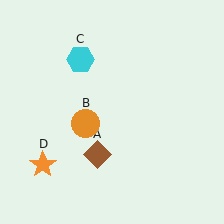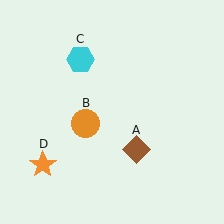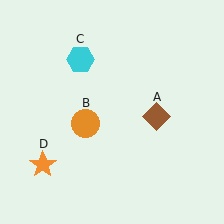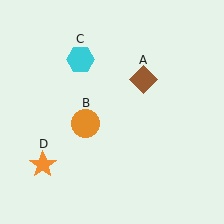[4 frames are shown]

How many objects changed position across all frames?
1 object changed position: brown diamond (object A).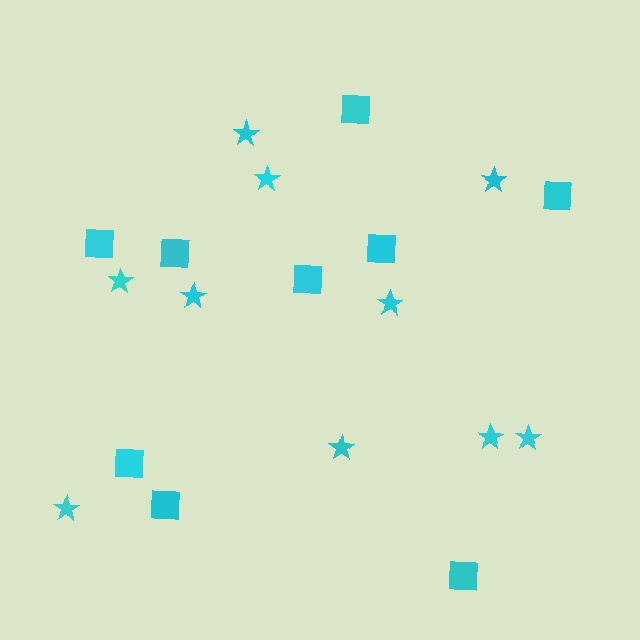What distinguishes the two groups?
There are 2 groups: one group of squares (9) and one group of stars (10).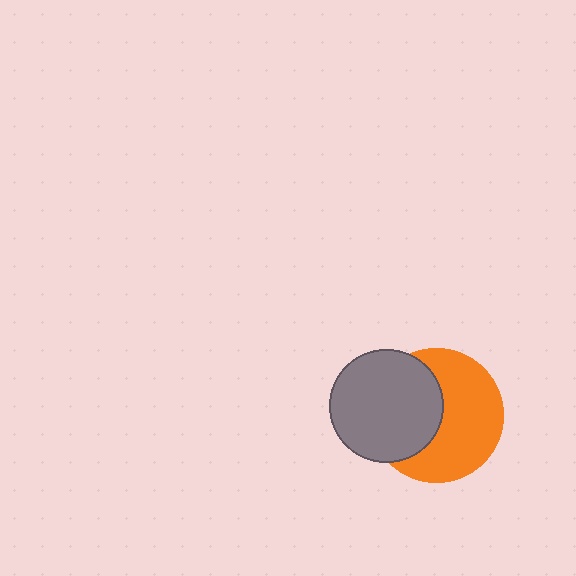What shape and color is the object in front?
The object in front is a gray circle.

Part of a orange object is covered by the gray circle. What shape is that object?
It is a circle.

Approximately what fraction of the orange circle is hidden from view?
Roughly 42% of the orange circle is hidden behind the gray circle.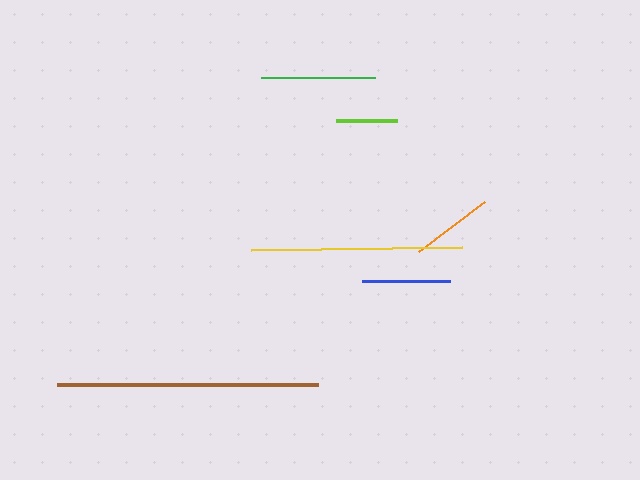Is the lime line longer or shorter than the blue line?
The blue line is longer than the lime line.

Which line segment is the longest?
The brown line is the longest at approximately 261 pixels.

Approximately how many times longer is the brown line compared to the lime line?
The brown line is approximately 4.3 times the length of the lime line.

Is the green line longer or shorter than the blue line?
The green line is longer than the blue line.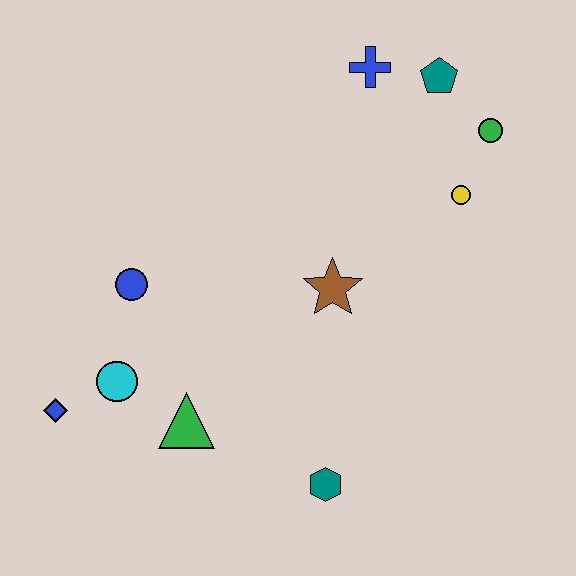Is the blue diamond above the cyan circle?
No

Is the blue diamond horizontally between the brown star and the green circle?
No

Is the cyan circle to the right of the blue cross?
No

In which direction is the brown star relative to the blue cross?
The brown star is below the blue cross.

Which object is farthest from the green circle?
The blue diamond is farthest from the green circle.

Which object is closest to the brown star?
The yellow circle is closest to the brown star.